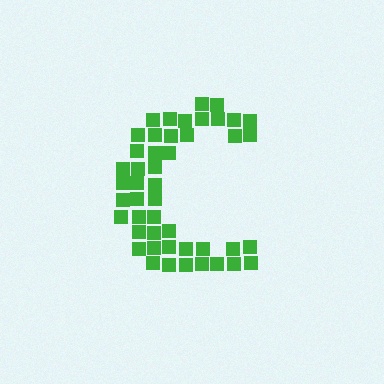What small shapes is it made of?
It is made of small squares.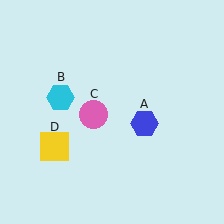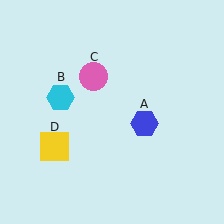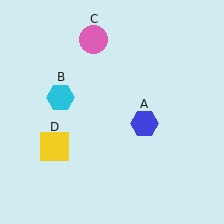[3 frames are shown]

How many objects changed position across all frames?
1 object changed position: pink circle (object C).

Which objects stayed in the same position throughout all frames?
Blue hexagon (object A) and cyan hexagon (object B) and yellow square (object D) remained stationary.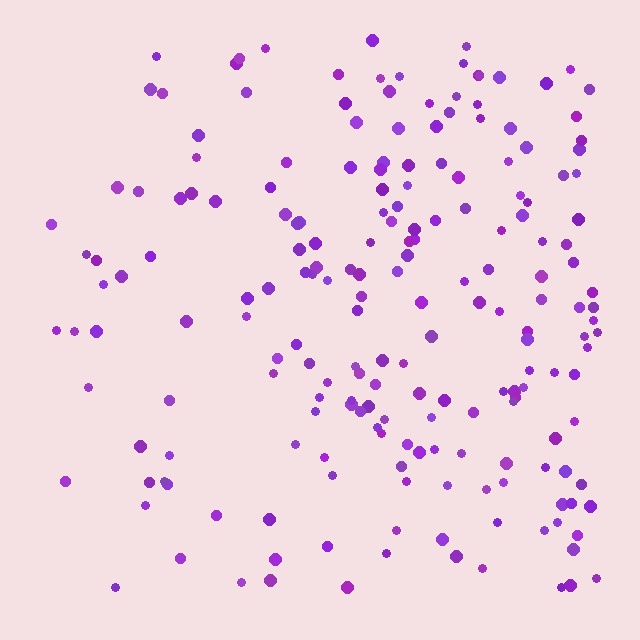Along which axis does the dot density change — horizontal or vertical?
Horizontal.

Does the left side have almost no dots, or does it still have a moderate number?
Still a moderate number, just noticeably fewer than the right.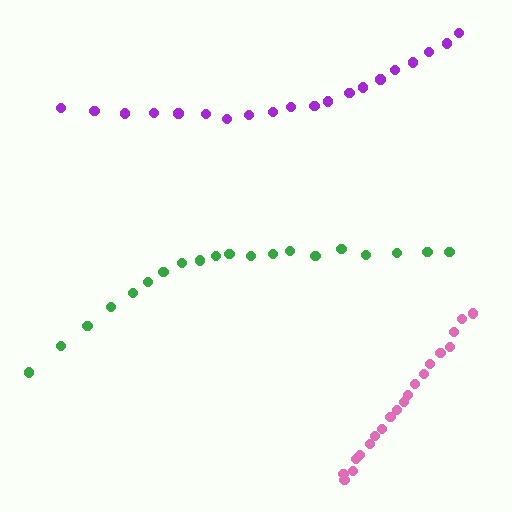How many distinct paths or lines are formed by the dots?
There are 3 distinct paths.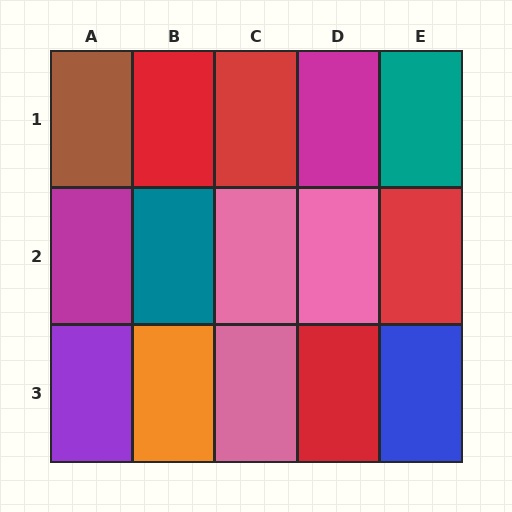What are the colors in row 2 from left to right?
Magenta, teal, pink, pink, red.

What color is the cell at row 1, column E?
Teal.